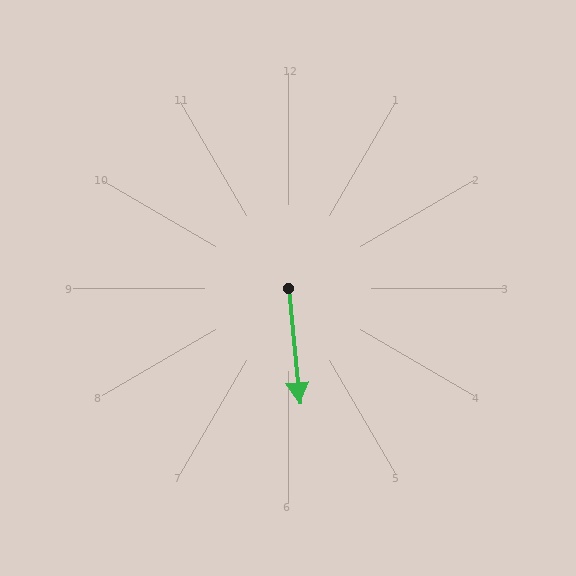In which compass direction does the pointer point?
South.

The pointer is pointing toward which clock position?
Roughly 6 o'clock.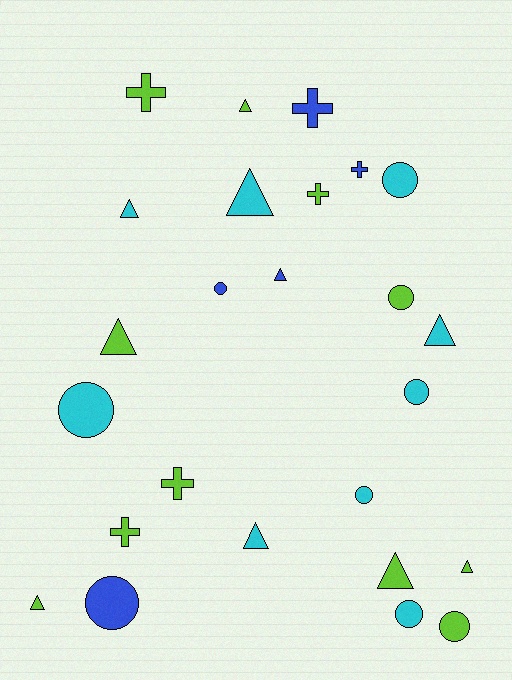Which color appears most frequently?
Lime, with 11 objects.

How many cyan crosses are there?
There are no cyan crosses.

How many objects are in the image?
There are 25 objects.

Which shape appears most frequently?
Triangle, with 10 objects.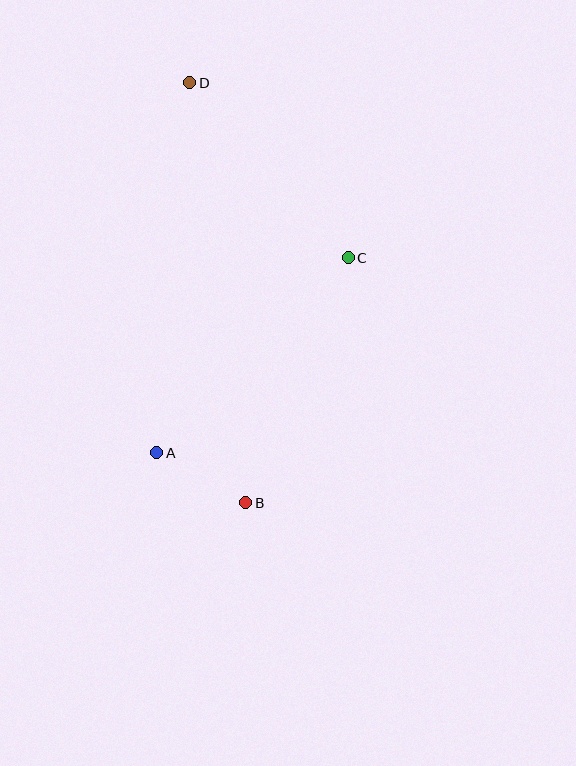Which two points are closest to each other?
Points A and B are closest to each other.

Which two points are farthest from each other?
Points B and D are farthest from each other.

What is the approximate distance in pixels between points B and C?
The distance between B and C is approximately 266 pixels.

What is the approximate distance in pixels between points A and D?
The distance between A and D is approximately 371 pixels.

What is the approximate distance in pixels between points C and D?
The distance between C and D is approximately 236 pixels.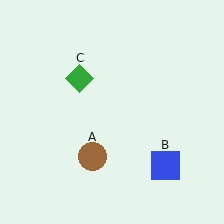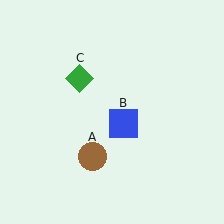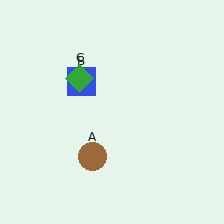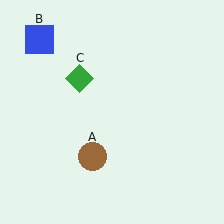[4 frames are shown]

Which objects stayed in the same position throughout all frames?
Brown circle (object A) and green diamond (object C) remained stationary.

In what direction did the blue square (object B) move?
The blue square (object B) moved up and to the left.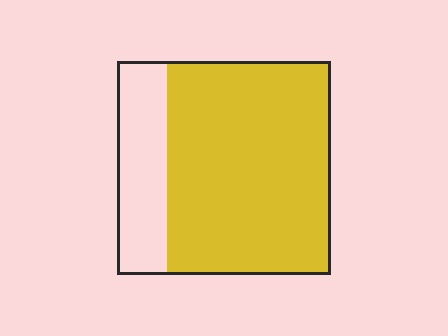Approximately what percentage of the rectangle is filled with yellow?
Approximately 75%.